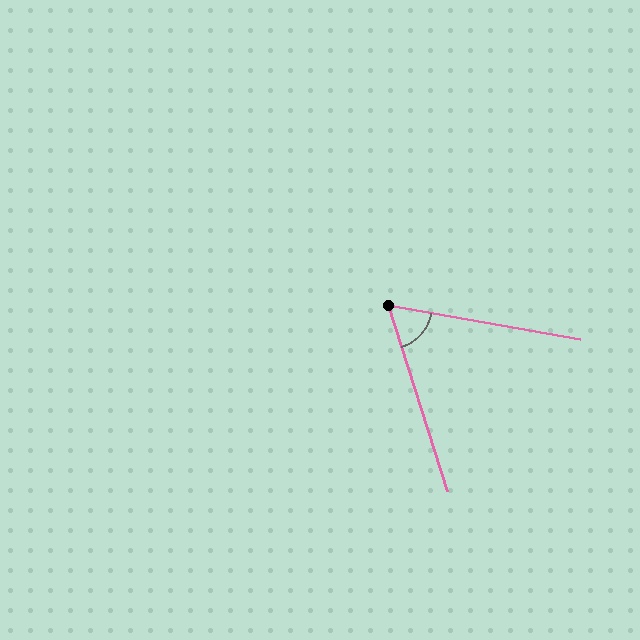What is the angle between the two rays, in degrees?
Approximately 63 degrees.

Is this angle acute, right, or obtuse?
It is acute.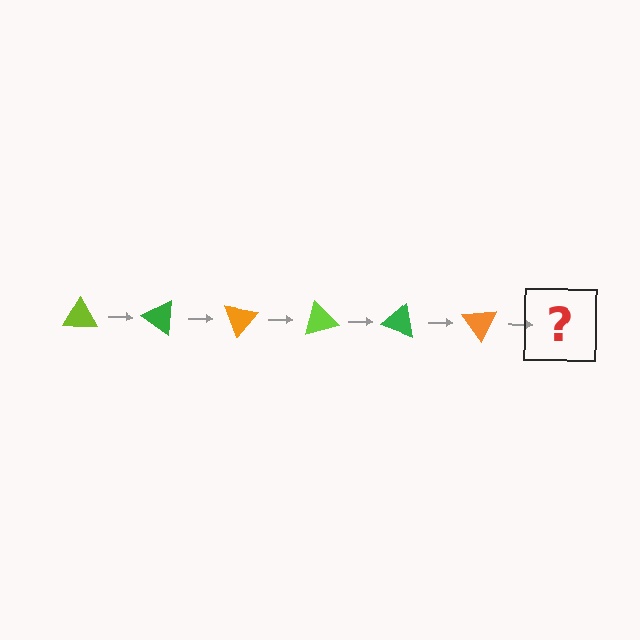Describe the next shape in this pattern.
It should be a lime triangle, rotated 210 degrees from the start.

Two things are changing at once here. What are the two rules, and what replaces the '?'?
The two rules are that it rotates 35 degrees each step and the color cycles through lime, green, and orange. The '?' should be a lime triangle, rotated 210 degrees from the start.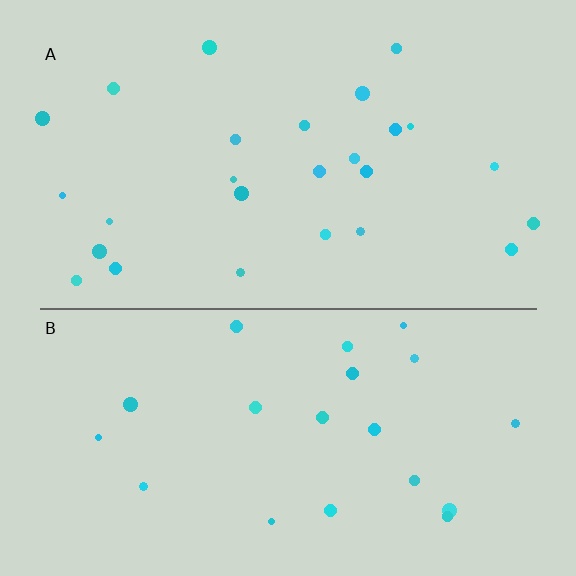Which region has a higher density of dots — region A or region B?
A (the top).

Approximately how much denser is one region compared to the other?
Approximately 1.2× — region A over region B.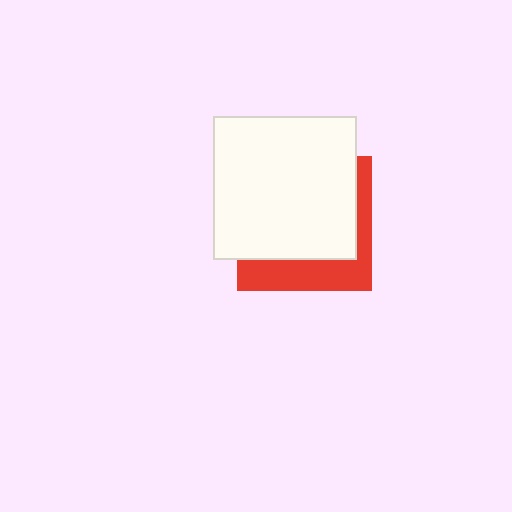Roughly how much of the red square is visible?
A small part of it is visible (roughly 32%).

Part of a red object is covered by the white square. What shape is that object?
It is a square.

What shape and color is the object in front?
The object in front is a white square.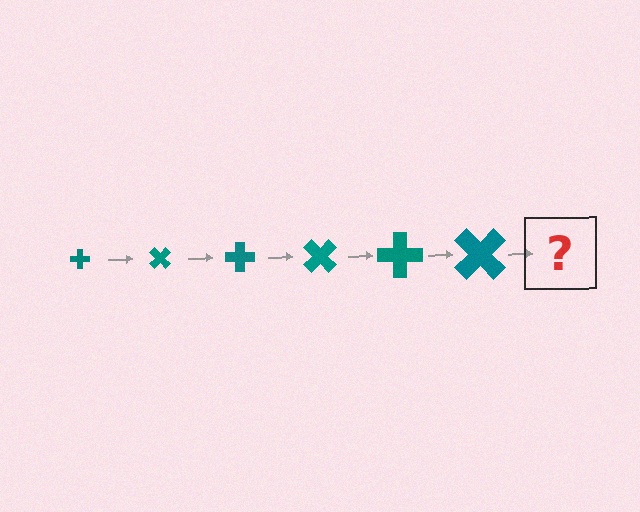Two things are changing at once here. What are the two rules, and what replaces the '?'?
The two rules are that the cross grows larger each step and it rotates 45 degrees each step. The '?' should be a cross, larger than the previous one and rotated 270 degrees from the start.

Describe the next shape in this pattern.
It should be a cross, larger than the previous one and rotated 270 degrees from the start.